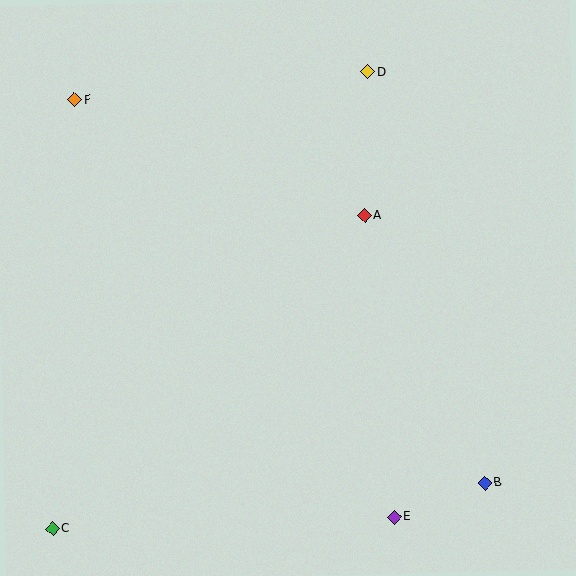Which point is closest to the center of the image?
Point A at (364, 215) is closest to the center.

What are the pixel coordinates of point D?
Point D is at (368, 72).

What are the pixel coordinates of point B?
Point B is at (485, 483).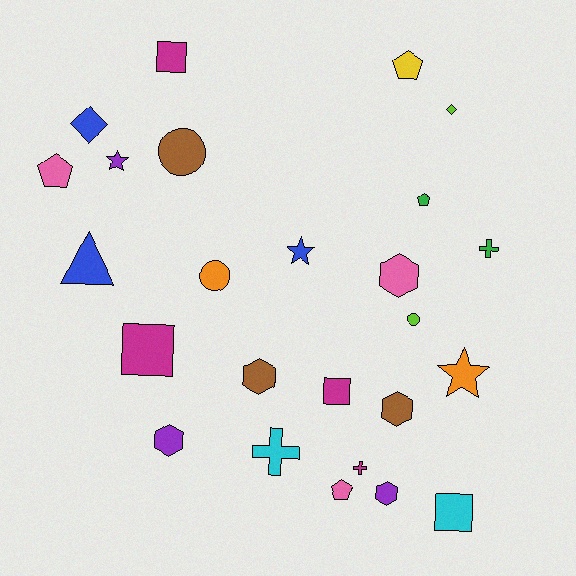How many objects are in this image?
There are 25 objects.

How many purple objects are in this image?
There are 3 purple objects.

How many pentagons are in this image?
There are 4 pentagons.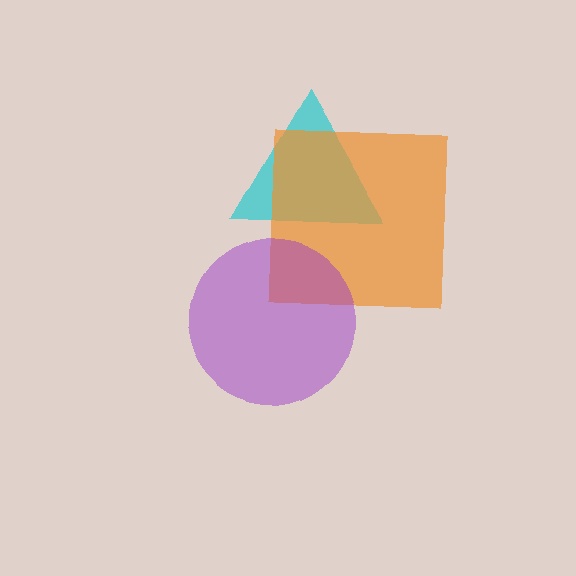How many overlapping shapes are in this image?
There are 3 overlapping shapes in the image.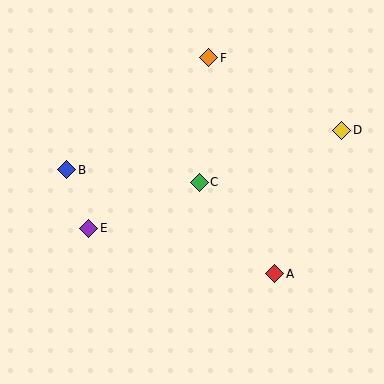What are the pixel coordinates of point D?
Point D is at (342, 130).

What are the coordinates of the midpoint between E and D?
The midpoint between E and D is at (215, 179).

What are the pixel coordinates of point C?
Point C is at (199, 182).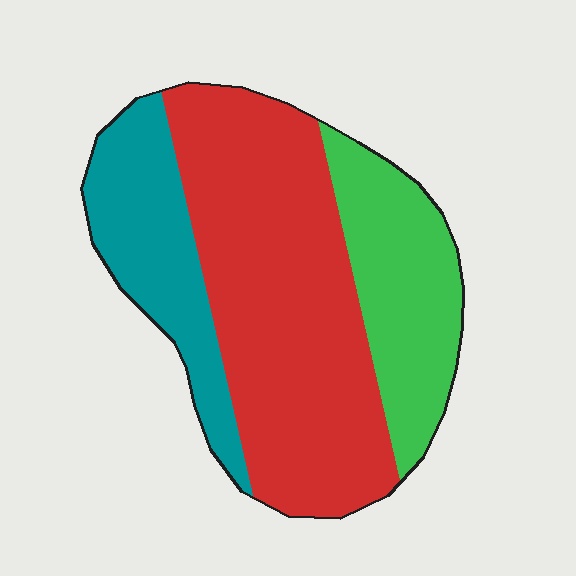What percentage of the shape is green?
Green takes up about one quarter (1/4) of the shape.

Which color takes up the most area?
Red, at roughly 55%.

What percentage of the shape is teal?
Teal takes up about one fifth (1/5) of the shape.